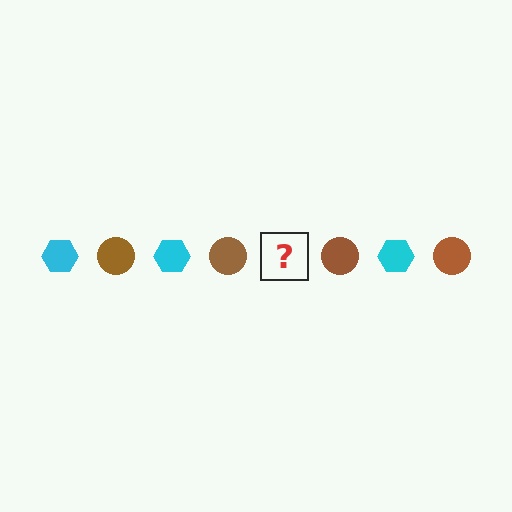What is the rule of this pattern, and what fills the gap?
The rule is that the pattern alternates between cyan hexagon and brown circle. The gap should be filled with a cyan hexagon.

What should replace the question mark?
The question mark should be replaced with a cyan hexagon.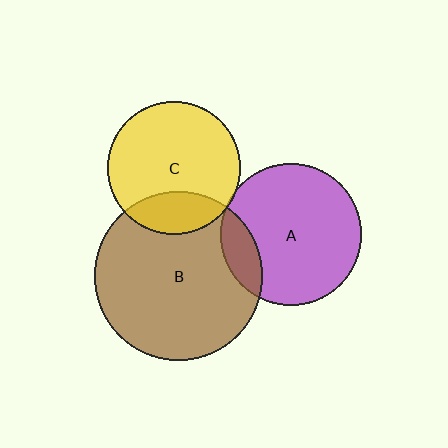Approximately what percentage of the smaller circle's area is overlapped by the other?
Approximately 20%.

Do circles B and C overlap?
Yes.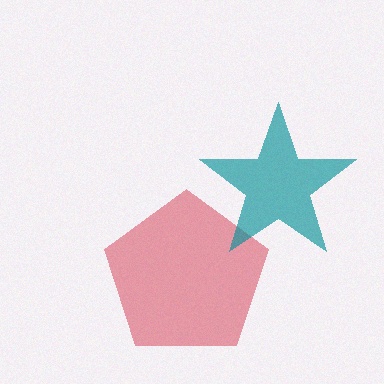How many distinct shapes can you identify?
There are 2 distinct shapes: a red pentagon, a teal star.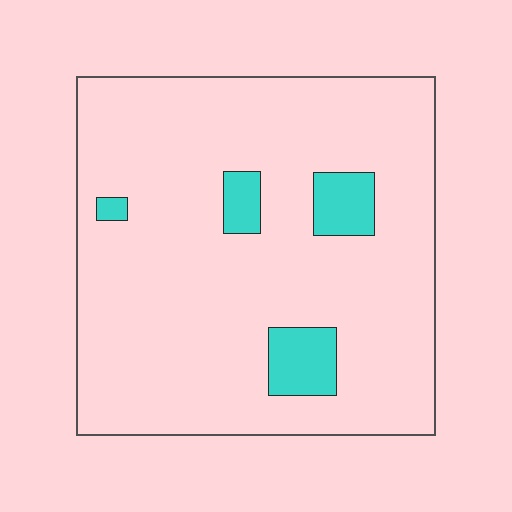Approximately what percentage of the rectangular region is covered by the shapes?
Approximately 10%.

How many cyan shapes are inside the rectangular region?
4.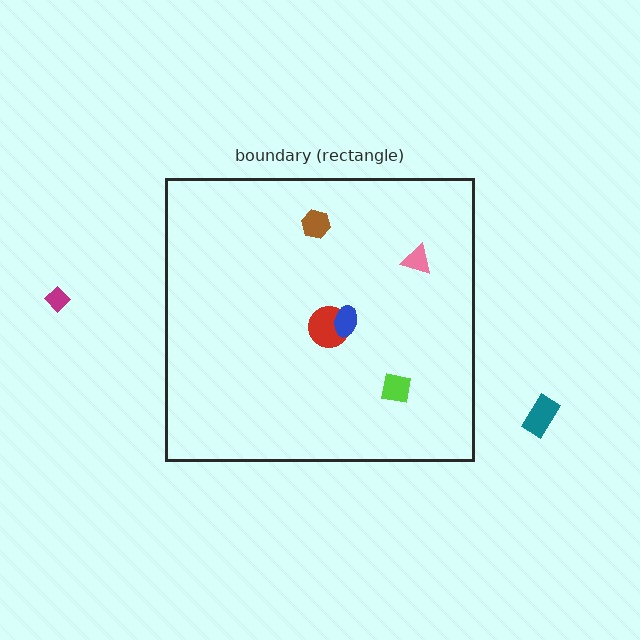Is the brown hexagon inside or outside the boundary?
Inside.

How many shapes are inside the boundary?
5 inside, 2 outside.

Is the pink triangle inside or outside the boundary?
Inside.